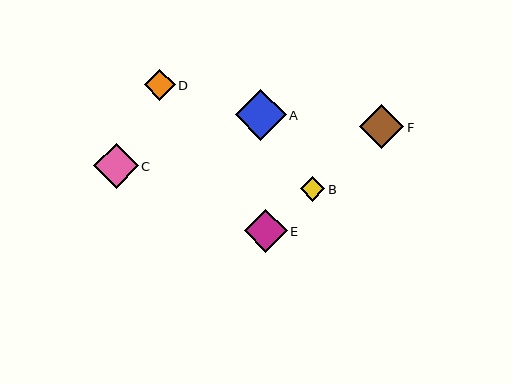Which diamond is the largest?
Diamond A is the largest with a size of approximately 51 pixels.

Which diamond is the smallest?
Diamond B is the smallest with a size of approximately 24 pixels.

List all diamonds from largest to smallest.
From largest to smallest: A, F, C, E, D, B.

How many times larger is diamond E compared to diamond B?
Diamond E is approximately 1.8 times the size of diamond B.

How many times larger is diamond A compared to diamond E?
Diamond A is approximately 1.2 times the size of diamond E.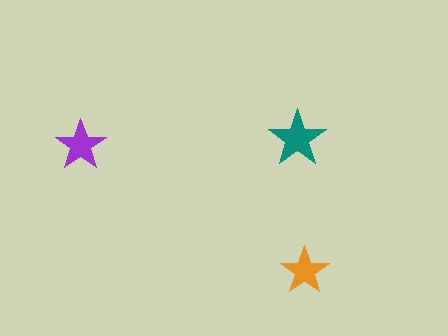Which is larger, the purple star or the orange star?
The purple one.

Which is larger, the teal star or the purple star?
The teal one.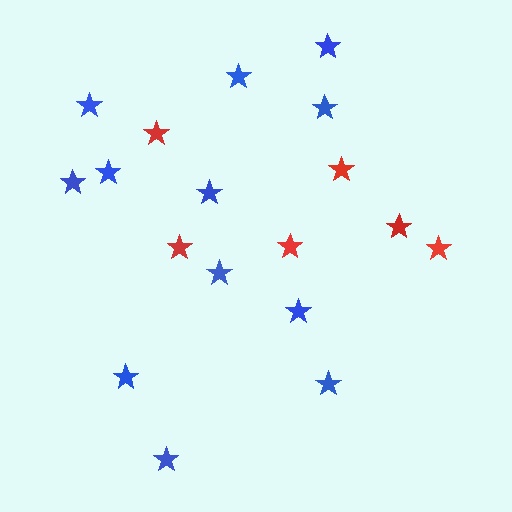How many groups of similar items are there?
There are 2 groups: one group of red stars (6) and one group of blue stars (12).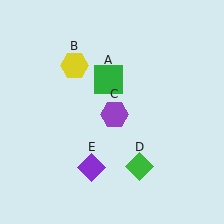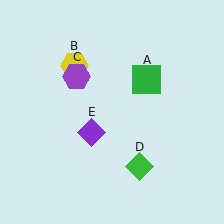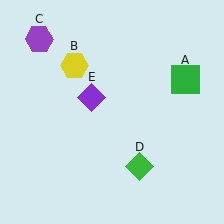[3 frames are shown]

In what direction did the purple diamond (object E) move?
The purple diamond (object E) moved up.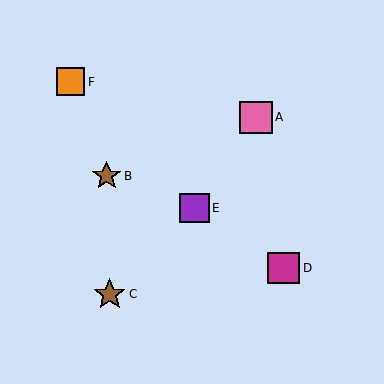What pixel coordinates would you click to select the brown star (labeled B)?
Click at (107, 176) to select the brown star B.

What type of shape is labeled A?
Shape A is a pink square.